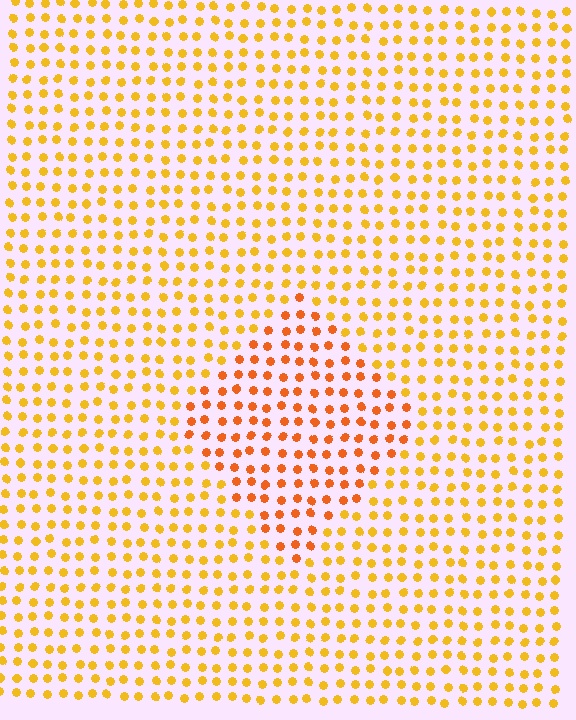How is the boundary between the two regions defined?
The boundary is defined purely by a slight shift in hue (about 25 degrees). Spacing, size, and orientation are identical on both sides.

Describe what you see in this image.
The image is filled with small yellow elements in a uniform arrangement. A diamond-shaped region is visible where the elements are tinted to a slightly different hue, forming a subtle color boundary.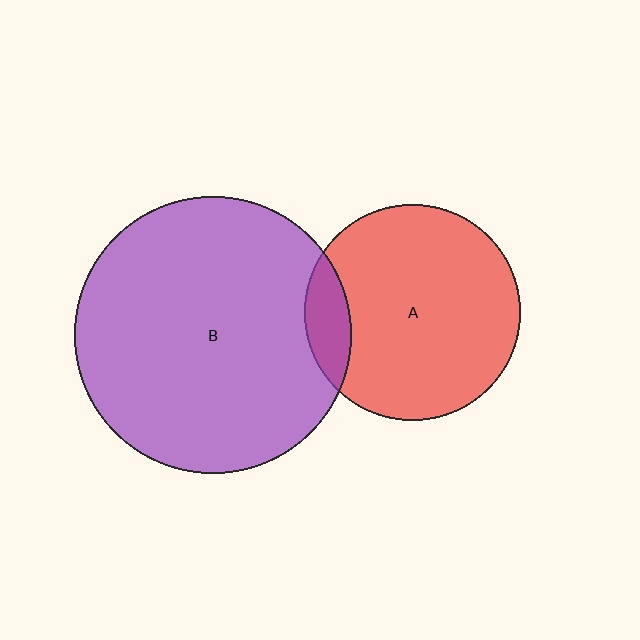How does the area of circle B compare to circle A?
Approximately 1.6 times.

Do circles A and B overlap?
Yes.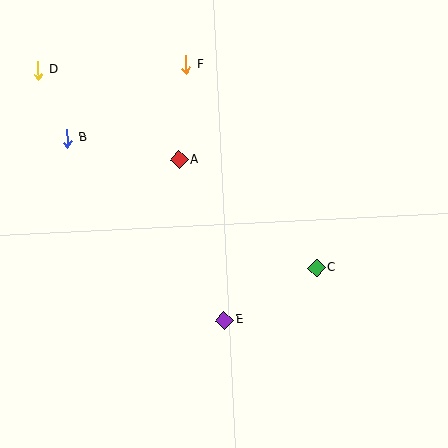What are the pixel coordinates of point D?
Point D is at (38, 70).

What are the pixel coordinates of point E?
Point E is at (224, 320).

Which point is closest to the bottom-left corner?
Point E is closest to the bottom-left corner.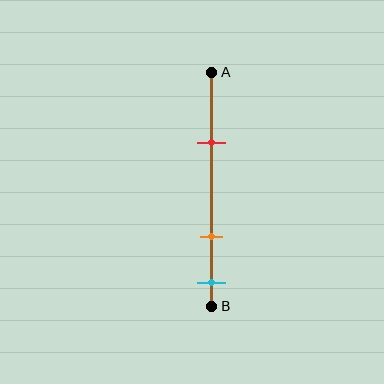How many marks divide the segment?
There are 3 marks dividing the segment.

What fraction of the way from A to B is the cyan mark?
The cyan mark is approximately 90% (0.9) of the way from A to B.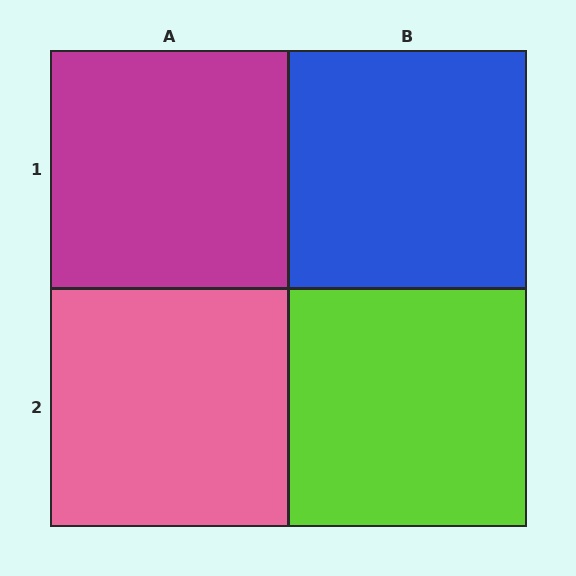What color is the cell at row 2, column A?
Pink.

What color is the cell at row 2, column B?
Lime.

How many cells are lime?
1 cell is lime.